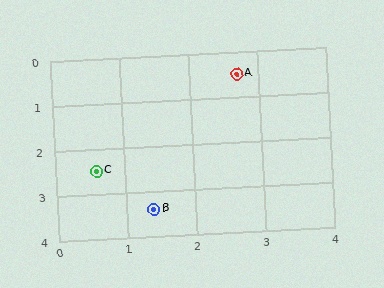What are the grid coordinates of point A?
Point A is at approximately (2.7, 0.5).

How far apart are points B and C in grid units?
Points B and C are about 1.2 grid units apart.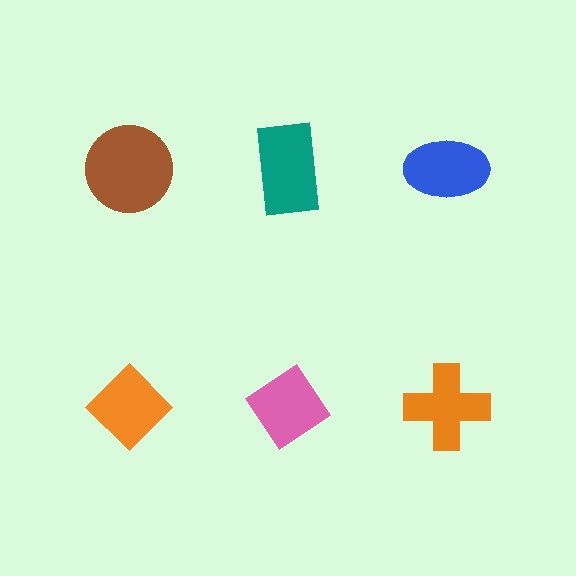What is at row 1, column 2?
A teal rectangle.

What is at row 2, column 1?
An orange diamond.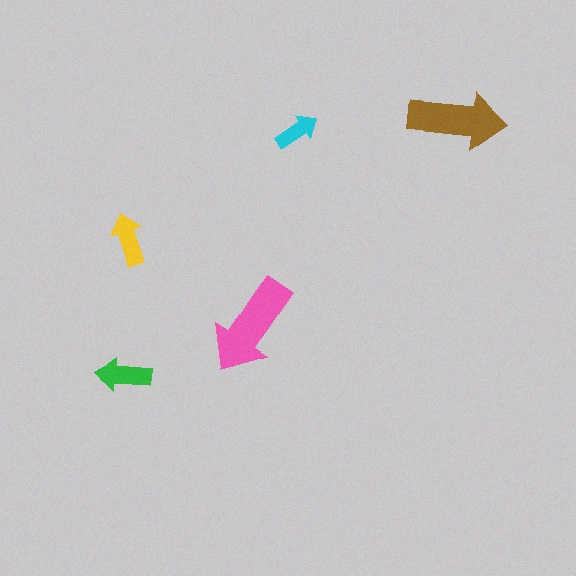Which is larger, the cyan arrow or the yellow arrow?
The yellow one.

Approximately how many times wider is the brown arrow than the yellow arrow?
About 2 times wider.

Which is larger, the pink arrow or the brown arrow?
The pink one.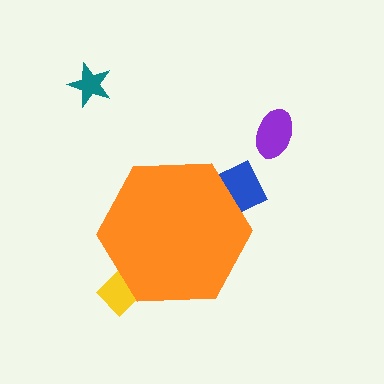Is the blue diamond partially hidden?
Yes, the blue diamond is partially hidden behind the orange hexagon.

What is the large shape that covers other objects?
An orange hexagon.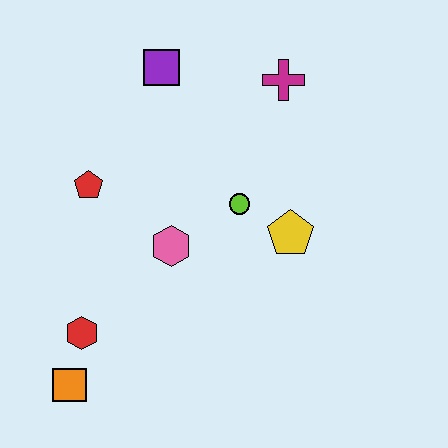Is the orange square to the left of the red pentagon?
Yes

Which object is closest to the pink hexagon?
The lime circle is closest to the pink hexagon.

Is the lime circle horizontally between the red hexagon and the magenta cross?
Yes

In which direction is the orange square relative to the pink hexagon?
The orange square is below the pink hexagon.